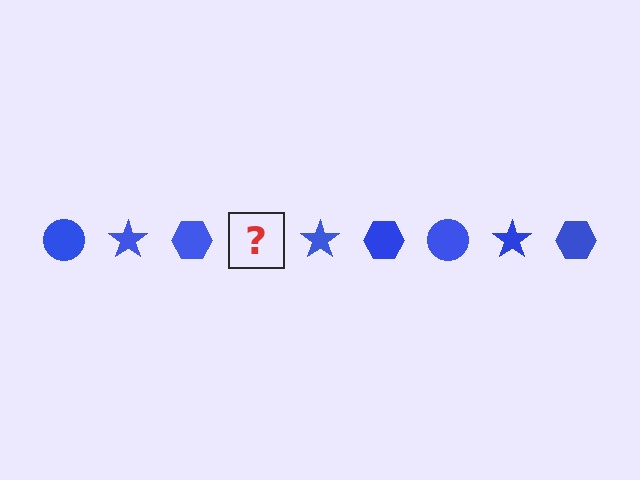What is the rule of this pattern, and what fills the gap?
The rule is that the pattern cycles through circle, star, hexagon shapes in blue. The gap should be filled with a blue circle.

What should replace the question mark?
The question mark should be replaced with a blue circle.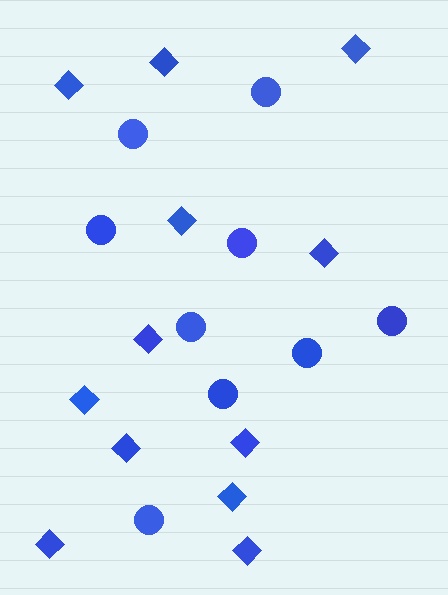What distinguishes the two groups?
There are 2 groups: one group of circles (9) and one group of diamonds (12).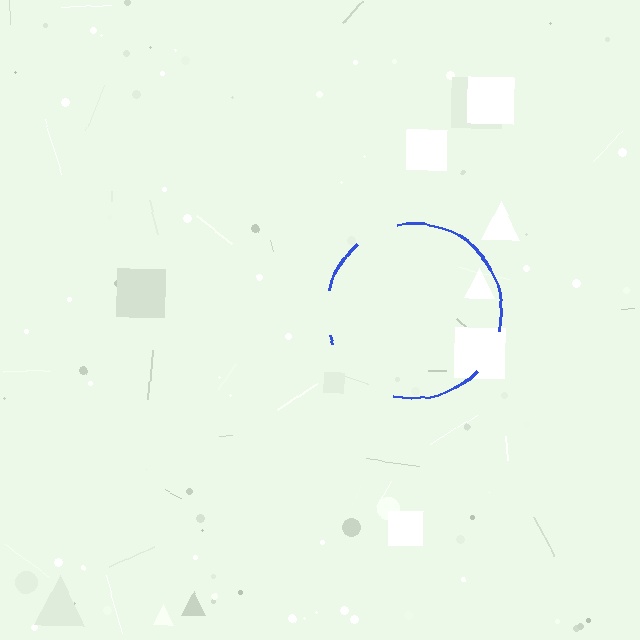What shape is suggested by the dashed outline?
The dashed outline suggests a circle.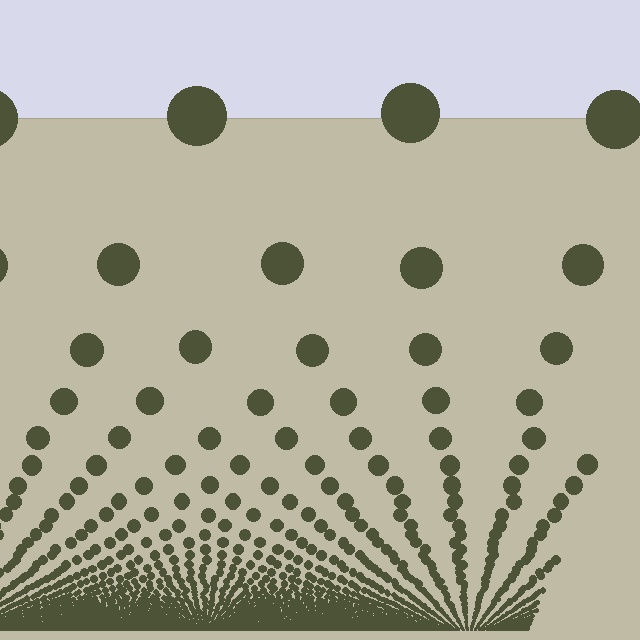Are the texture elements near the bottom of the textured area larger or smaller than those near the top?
Smaller. The gradient is inverted — elements near the bottom are smaller and denser.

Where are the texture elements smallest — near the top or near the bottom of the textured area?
Near the bottom.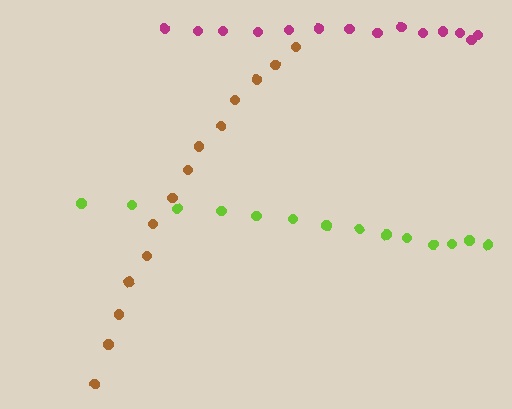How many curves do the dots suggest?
There are 3 distinct paths.